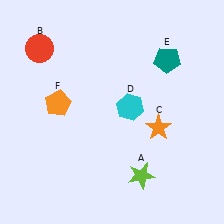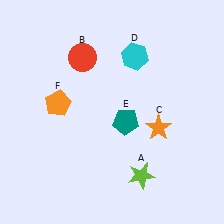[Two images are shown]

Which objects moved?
The objects that moved are: the red circle (B), the cyan hexagon (D), the teal pentagon (E).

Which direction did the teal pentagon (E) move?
The teal pentagon (E) moved down.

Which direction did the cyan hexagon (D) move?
The cyan hexagon (D) moved up.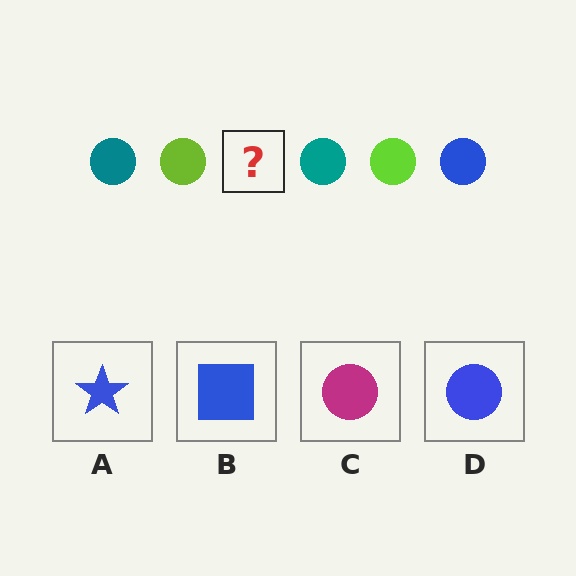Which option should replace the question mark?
Option D.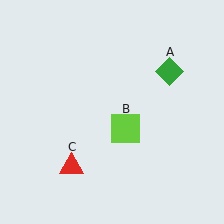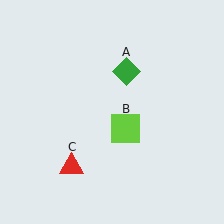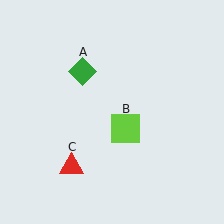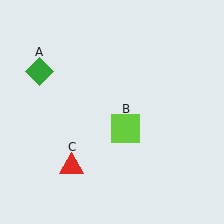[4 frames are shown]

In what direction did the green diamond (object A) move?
The green diamond (object A) moved left.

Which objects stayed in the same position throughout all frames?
Lime square (object B) and red triangle (object C) remained stationary.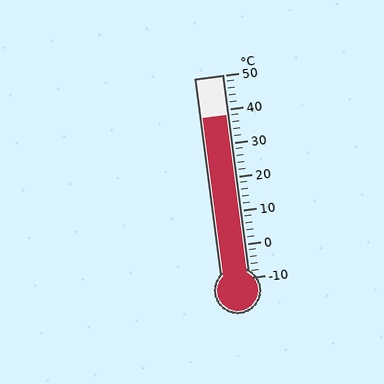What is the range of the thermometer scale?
The thermometer scale ranges from -10°C to 50°C.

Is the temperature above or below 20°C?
The temperature is above 20°C.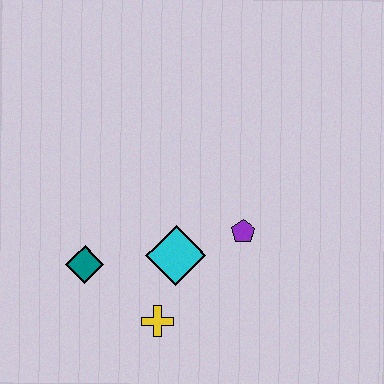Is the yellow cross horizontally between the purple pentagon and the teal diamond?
Yes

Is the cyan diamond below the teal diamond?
No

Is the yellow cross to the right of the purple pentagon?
No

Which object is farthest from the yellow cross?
The purple pentagon is farthest from the yellow cross.